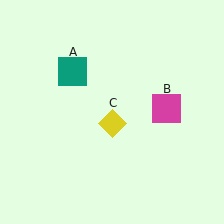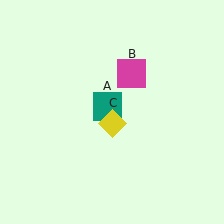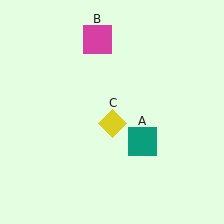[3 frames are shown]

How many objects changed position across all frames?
2 objects changed position: teal square (object A), magenta square (object B).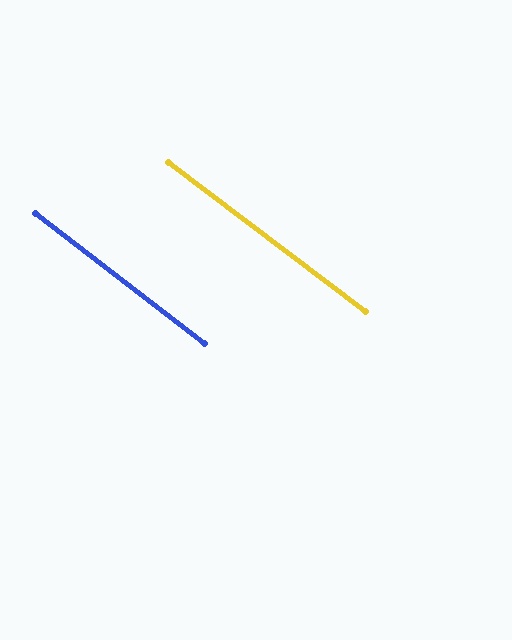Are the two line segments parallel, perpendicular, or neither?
Parallel — their directions differ by only 0.1°.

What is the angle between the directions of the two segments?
Approximately 0 degrees.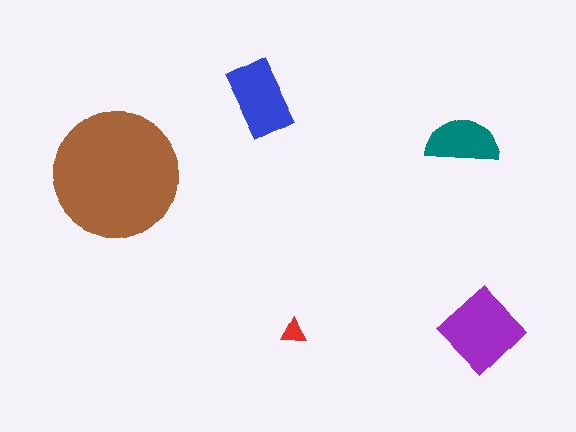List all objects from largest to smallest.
The brown circle, the purple diamond, the blue rectangle, the teal semicircle, the red triangle.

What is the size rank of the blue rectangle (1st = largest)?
3rd.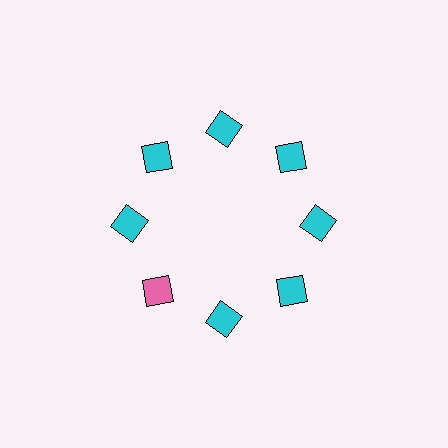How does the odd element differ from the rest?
It has a different color: pink instead of cyan.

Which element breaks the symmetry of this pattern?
The pink diamond at roughly the 8 o'clock position breaks the symmetry. All other shapes are cyan diamonds.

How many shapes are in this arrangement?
There are 8 shapes arranged in a ring pattern.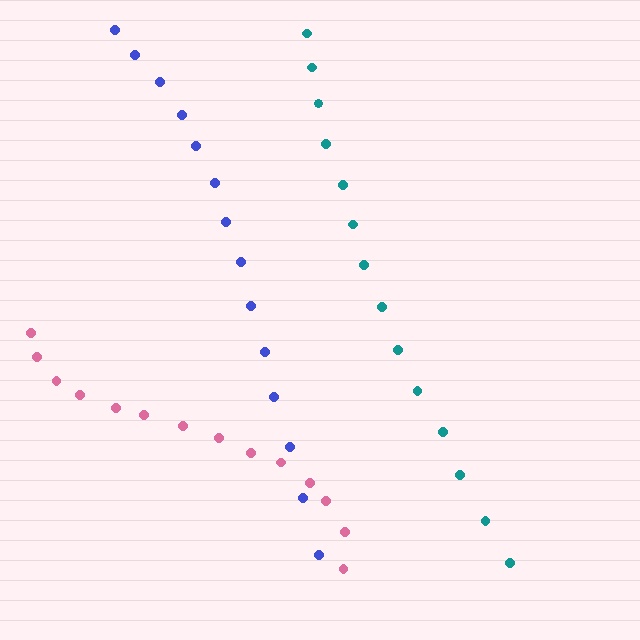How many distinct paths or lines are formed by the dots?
There are 3 distinct paths.